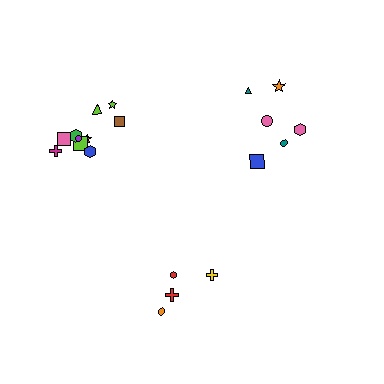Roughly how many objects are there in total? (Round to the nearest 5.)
Roughly 20 objects in total.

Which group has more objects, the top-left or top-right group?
The top-left group.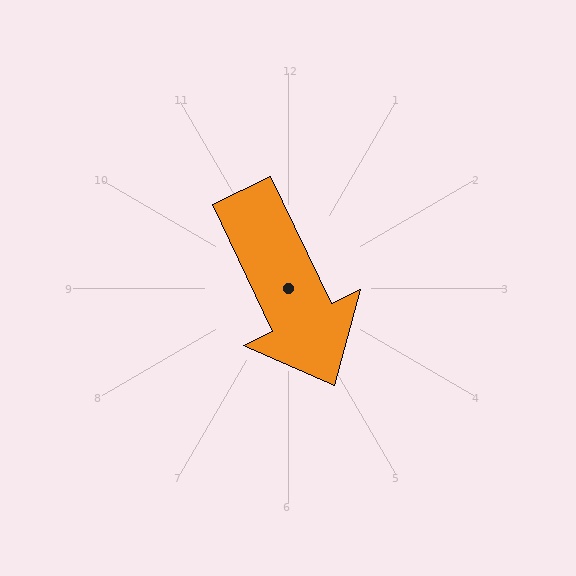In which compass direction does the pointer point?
Southeast.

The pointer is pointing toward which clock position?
Roughly 5 o'clock.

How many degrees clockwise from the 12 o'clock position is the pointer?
Approximately 154 degrees.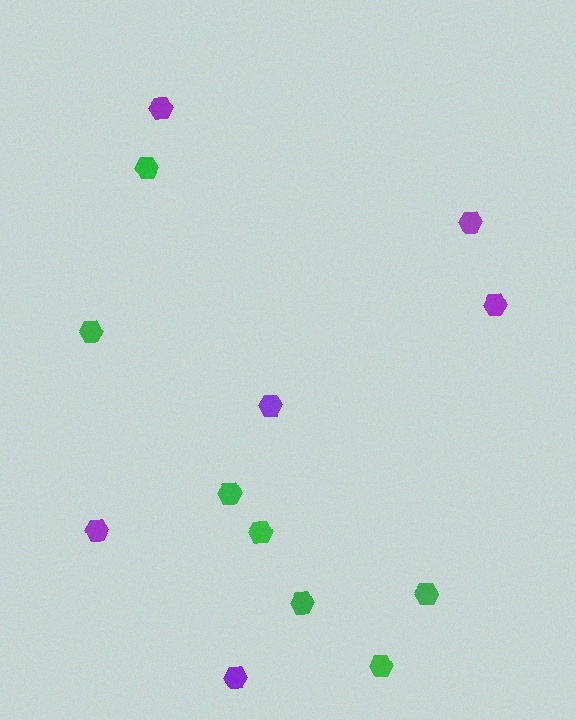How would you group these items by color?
There are 2 groups: one group of green hexagons (7) and one group of purple hexagons (6).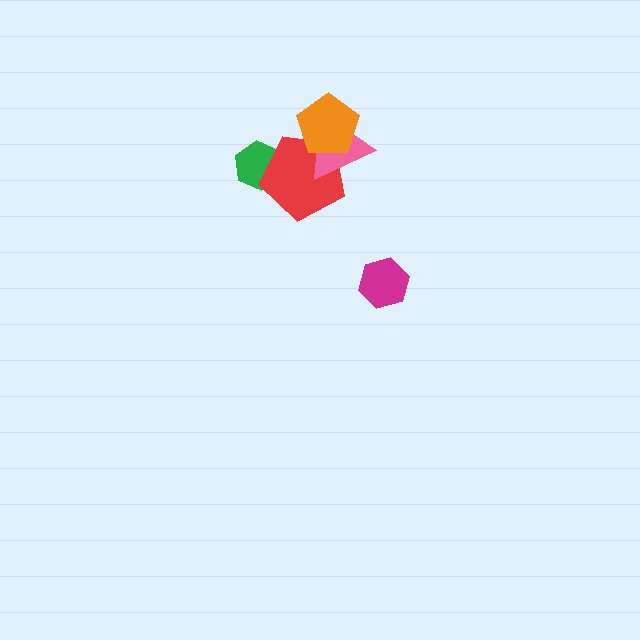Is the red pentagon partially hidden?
Yes, it is partially covered by another shape.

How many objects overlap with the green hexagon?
1 object overlaps with the green hexagon.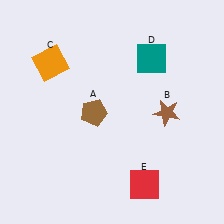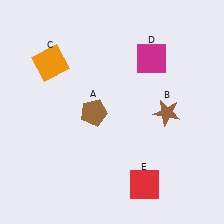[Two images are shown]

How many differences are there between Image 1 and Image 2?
There is 1 difference between the two images.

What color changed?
The square (D) changed from teal in Image 1 to magenta in Image 2.